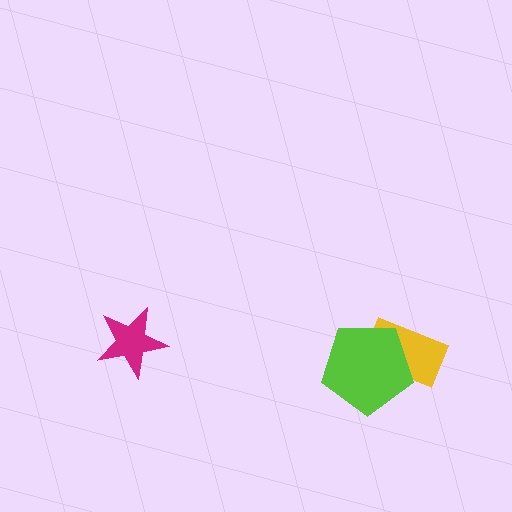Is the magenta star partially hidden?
No, no other shape covers it.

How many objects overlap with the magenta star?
0 objects overlap with the magenta star.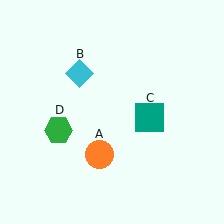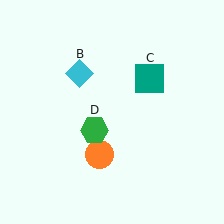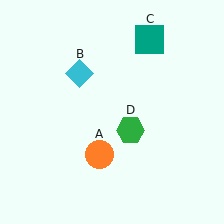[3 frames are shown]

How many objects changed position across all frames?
2 objects changed position: teal square (object C), green hexagon (object D).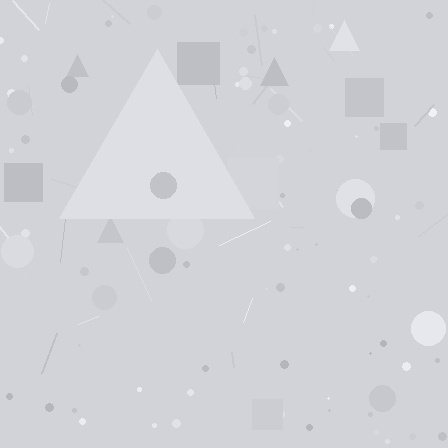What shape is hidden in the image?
A triangle is hidden in the image.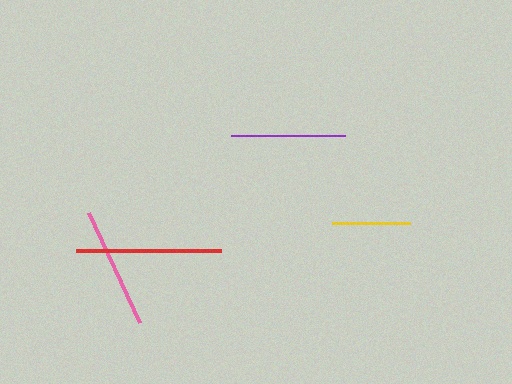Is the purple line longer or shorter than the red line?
The red line is longer than the purple line.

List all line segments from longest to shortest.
From longest to shortest: red, pink, purple, yellow.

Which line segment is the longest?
The red line is the longest at approximately 144 pixels.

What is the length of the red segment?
The red segment is approximately 144 pixels long.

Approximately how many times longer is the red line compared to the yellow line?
The red line is approximately 1.9 times the length of the yellow line.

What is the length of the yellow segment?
The yellow segment is approximately 78 pixels long.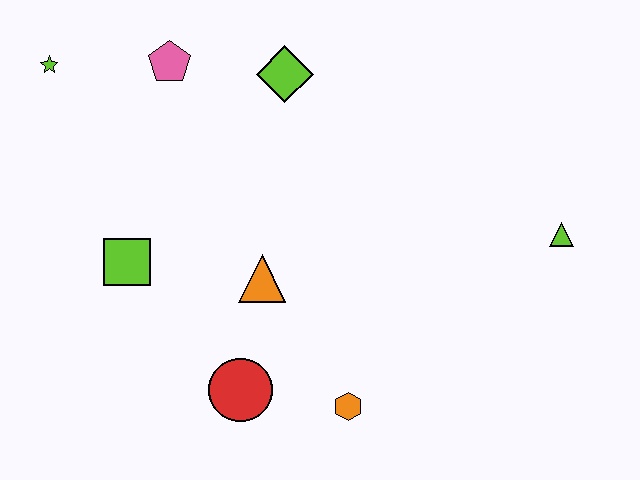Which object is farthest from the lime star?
The lime triangle is farthest from the lime star.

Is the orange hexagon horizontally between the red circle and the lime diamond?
No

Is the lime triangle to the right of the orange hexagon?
Yes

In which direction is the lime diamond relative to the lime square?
The lime diamond is above the lime square.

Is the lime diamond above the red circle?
Yes